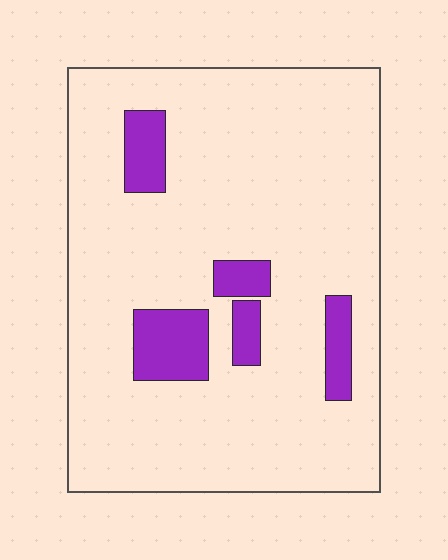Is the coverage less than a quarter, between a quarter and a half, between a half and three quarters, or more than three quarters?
Less than a quarter.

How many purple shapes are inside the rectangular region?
5.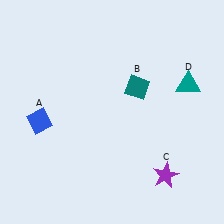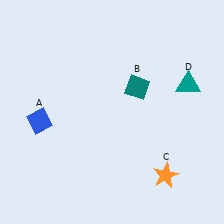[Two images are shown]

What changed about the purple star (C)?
In Image 1, C is purple. In Image 2, it changed to orange.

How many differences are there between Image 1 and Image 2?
There is 1 difference between the two images.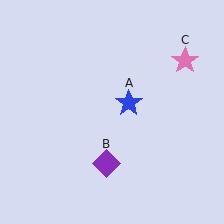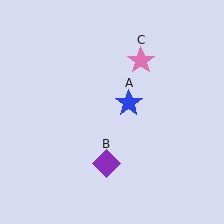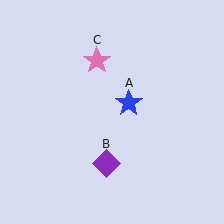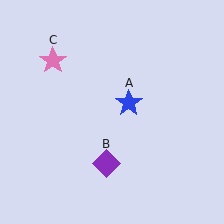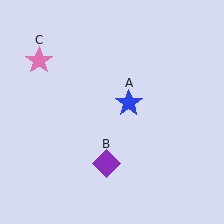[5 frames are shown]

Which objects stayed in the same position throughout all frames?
Blue star (object A) and purple diamond (object B) remained stationary.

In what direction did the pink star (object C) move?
The pink star (object C) moved left.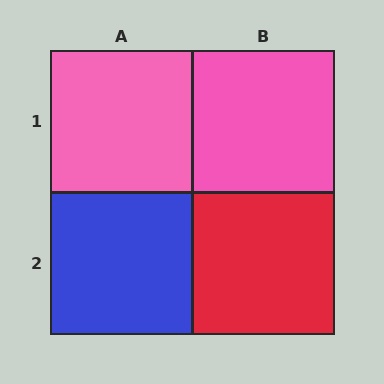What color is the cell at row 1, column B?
Pink.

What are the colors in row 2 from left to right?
Blue, red.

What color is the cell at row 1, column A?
Pink.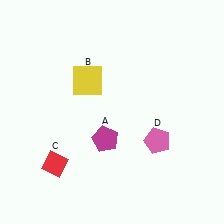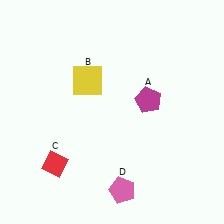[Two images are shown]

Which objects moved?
The objects that moved are: the magenta pentagon (A), the pink pentagon (D).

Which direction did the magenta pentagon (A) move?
The magenta pentagon (A) moved right.